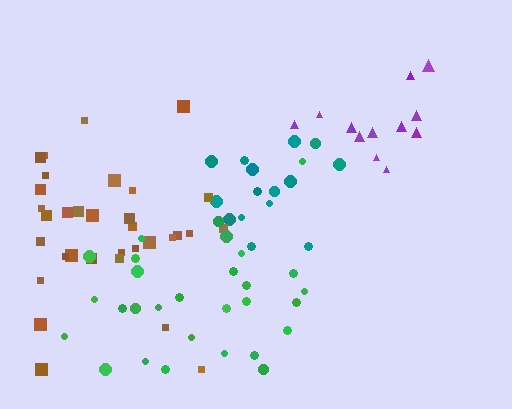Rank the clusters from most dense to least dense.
teal, brown, purple, green.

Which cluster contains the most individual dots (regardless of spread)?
Brown (33).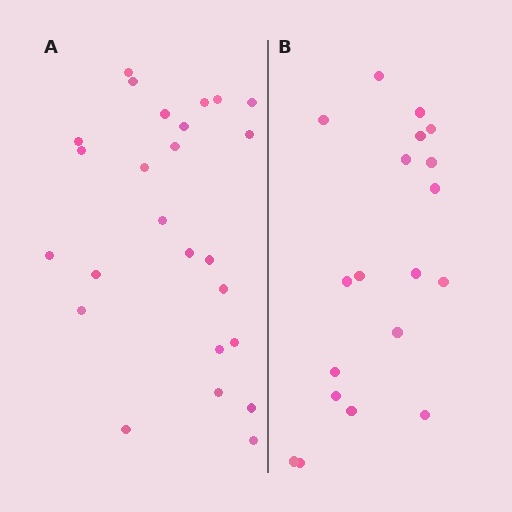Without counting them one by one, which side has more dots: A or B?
Region A (the left region) has more dots.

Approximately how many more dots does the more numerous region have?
Region A has about 6 more dots than region B.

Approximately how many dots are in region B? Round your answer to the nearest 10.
About 20 dots. (The exact count is 19, which rounds to 20.)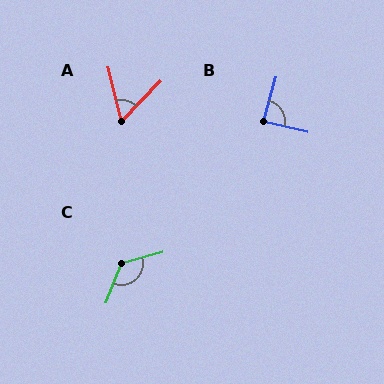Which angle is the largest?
C, at approximately 126 degrees.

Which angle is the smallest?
A, at approximately 58 degrees.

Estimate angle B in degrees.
Approximately 87 degrees.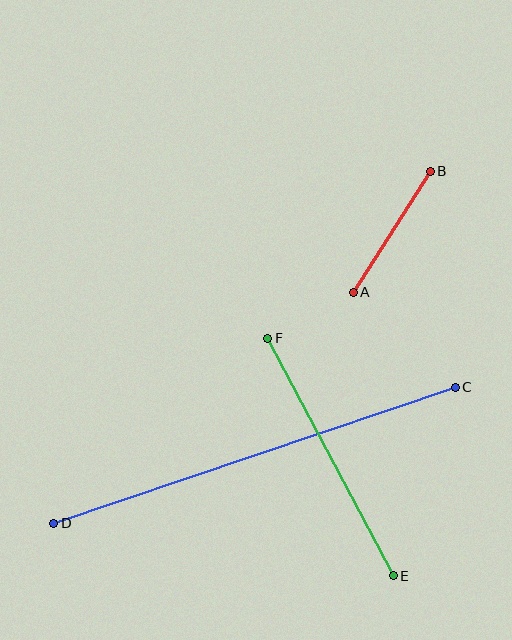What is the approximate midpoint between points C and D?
The midpoint is at approximately (255, 455) pixels.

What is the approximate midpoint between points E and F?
The midpoint is at approximately (330, 457) pixels.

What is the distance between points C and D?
The distance is approximately 424 pixels.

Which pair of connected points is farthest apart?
Points C and D are farthest apart.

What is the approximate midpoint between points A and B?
The midpoint is at approximately (392, 232) pixels.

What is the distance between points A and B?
The distance is approximately 143 pixels.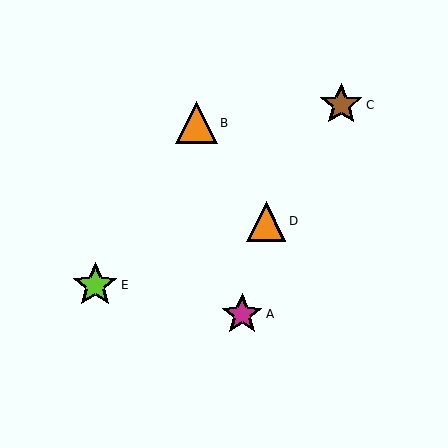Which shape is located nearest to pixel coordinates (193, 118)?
The orange triangle (labeled B) at (197, 123) is nearest to that location.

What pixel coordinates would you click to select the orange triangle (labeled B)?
Click at (197, 123) to select the orange triangle B.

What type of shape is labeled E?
Shape E is a lime star.